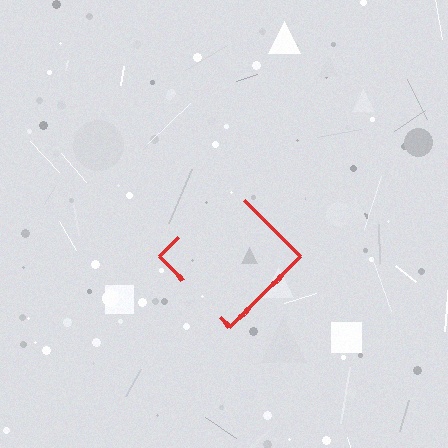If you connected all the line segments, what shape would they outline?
They would outline a diamond.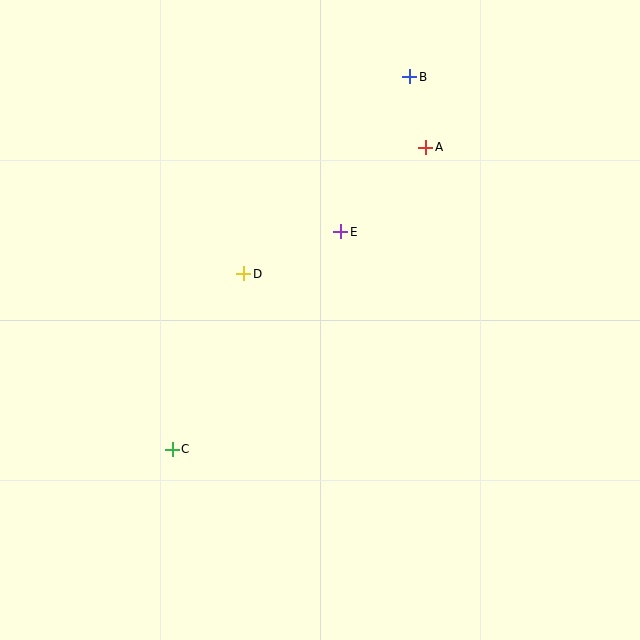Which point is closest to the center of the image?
Point D at (244, 274) is closest to the center.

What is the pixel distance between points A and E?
The distance between A and E is 120 pixels.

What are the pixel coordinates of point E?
Point E is at (341, 232).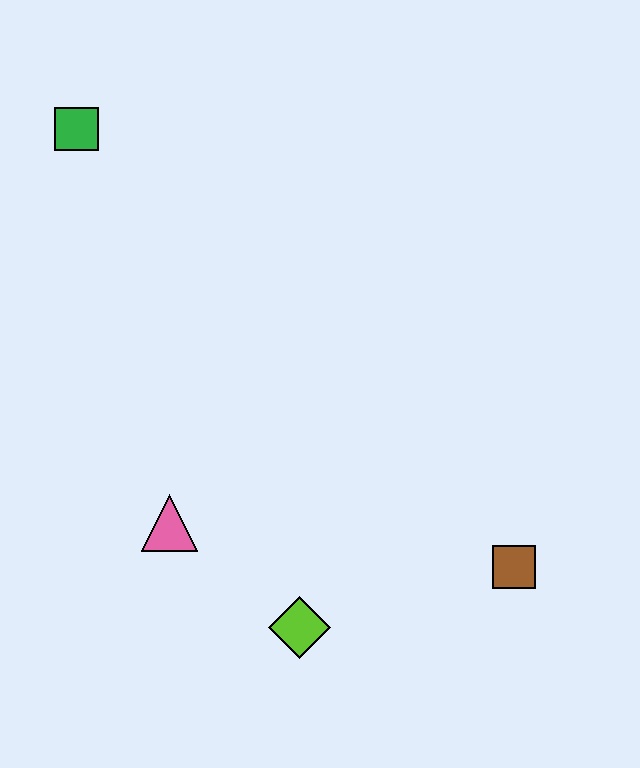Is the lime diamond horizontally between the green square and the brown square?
Yes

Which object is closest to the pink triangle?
The lime diamond is closest to the pink triangle.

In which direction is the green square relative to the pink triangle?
The green square is above the pink triangle.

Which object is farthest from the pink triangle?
The green square is farthest from the pink triangle.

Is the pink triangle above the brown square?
Yes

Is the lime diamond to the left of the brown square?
Yes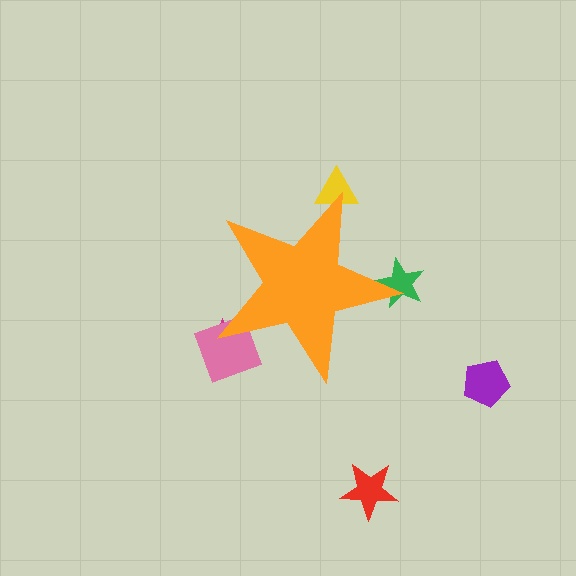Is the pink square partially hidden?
Yes, the pink square is partially hidden behind the orange star.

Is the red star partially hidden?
No, the red star is fully visible.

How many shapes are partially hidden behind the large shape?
4 shapes are partially hidden.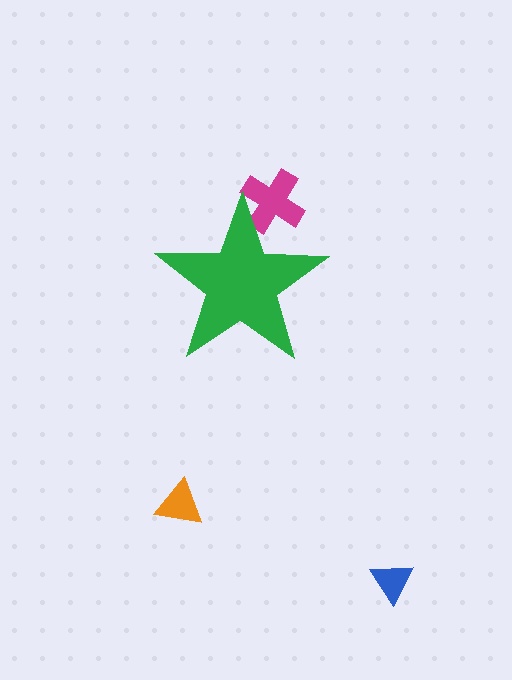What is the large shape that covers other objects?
A green star.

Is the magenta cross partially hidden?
Yes, the magenta cross is partially hidden behind the green star.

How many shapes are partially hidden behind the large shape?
1 shape is partially hidden.